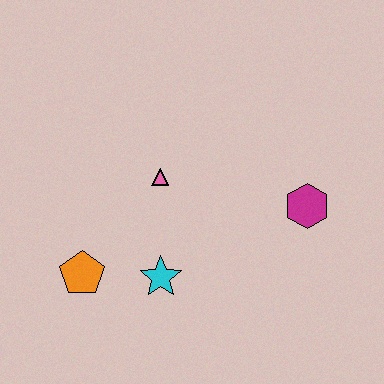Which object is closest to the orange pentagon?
The cyan star is closest to the orange pentagon.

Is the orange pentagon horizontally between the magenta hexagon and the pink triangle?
No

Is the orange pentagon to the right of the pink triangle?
No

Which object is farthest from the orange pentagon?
The magenta hexagon is farthest from the orange pentagon.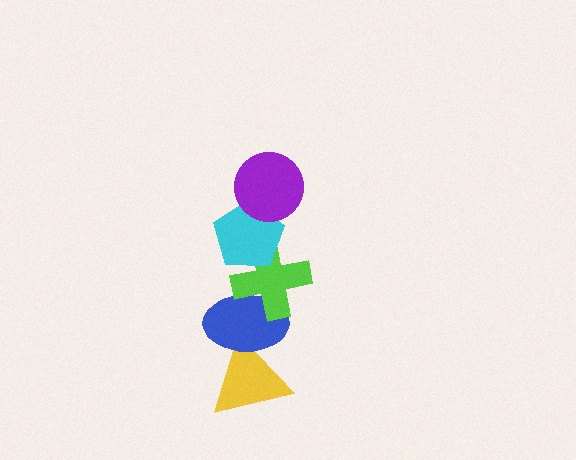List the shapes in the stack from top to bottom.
From top to bottom: the purple circle, the cyan pentagon, the lime cross, the blue ellipse, the yellow triangle.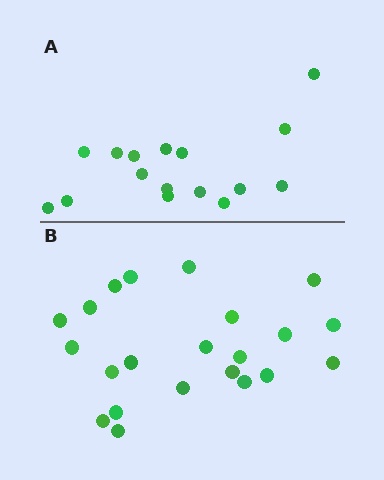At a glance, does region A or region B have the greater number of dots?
Region B (the bottom region) has more dots.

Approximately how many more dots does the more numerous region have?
Region B has about 6 more dots than region A.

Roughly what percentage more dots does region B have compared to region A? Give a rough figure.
About 40% more.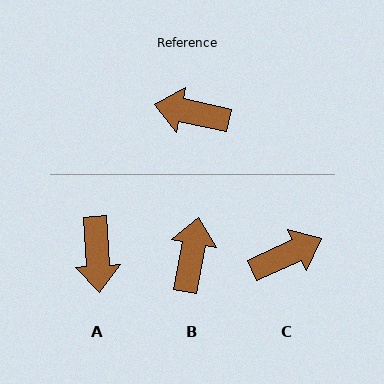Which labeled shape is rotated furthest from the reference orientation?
C, about 143 degrees away.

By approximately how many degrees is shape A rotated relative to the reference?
Approximately 106 degrees counter-clockwise.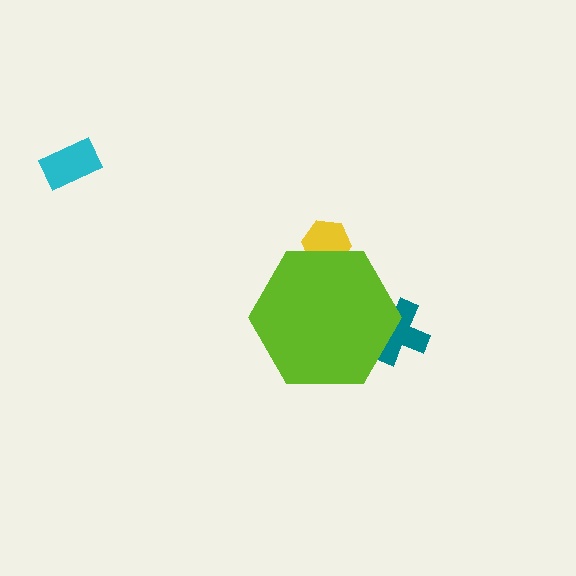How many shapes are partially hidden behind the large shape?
2 shapes are partially hidden.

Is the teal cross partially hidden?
Yes, the teal cross is partially hidden behind the lime hexagon.